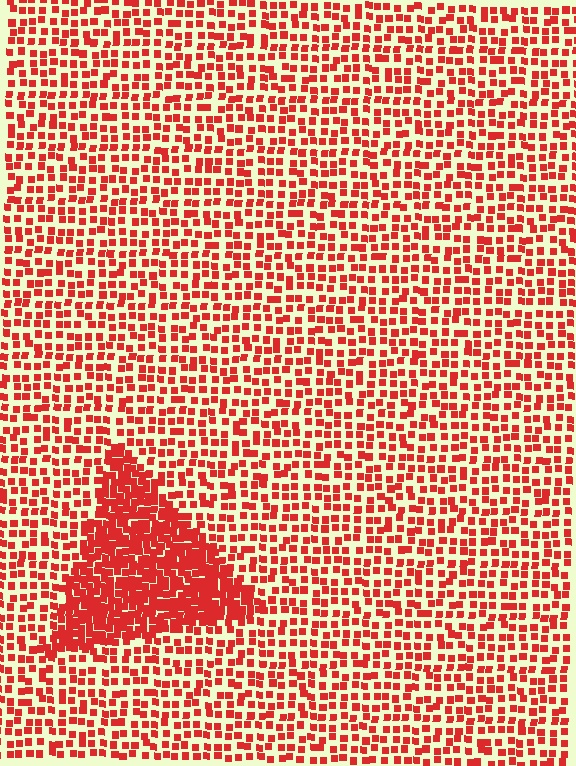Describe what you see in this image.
The image contains small red elements arranged at two different densities. A triangle-shaped region is visible where the elements are more densely packed than the surrounding area.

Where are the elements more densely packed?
The elements are more densely packed inside the triangle boundary.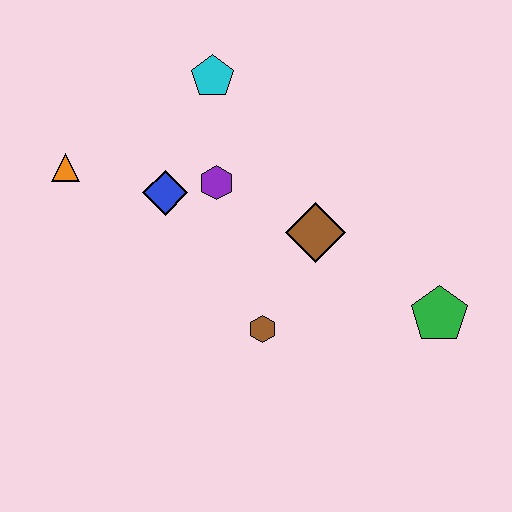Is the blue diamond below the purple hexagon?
Yes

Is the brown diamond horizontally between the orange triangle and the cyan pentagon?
No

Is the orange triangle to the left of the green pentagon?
Yes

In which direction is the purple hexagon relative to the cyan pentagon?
The purple hexagon is below the cyan pentagon.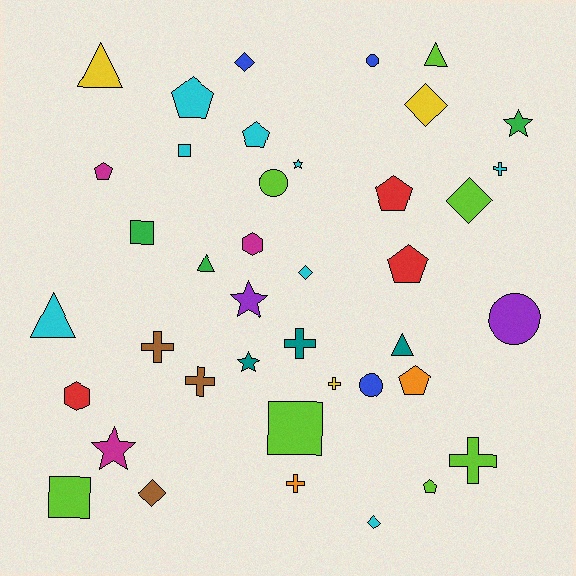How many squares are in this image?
There are 4 squares.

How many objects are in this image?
There are 40 objects.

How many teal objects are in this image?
There are 3 teal objects.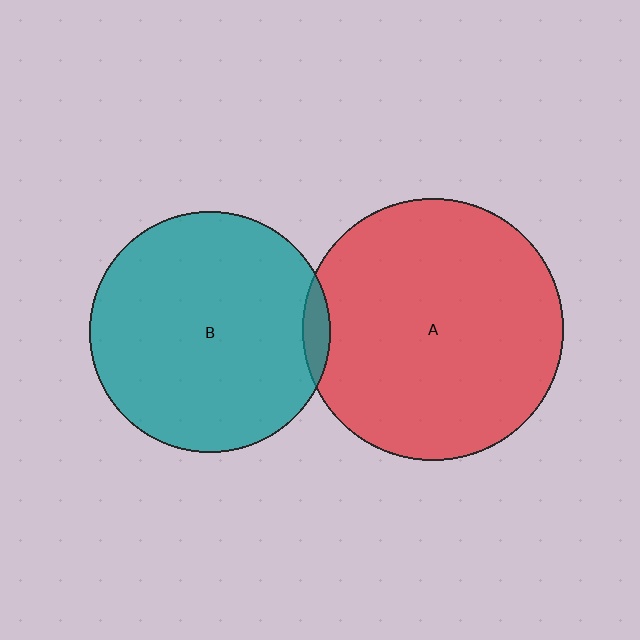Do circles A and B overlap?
Yes.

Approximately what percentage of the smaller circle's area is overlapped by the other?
Approximately 5%.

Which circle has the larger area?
Circle A (red).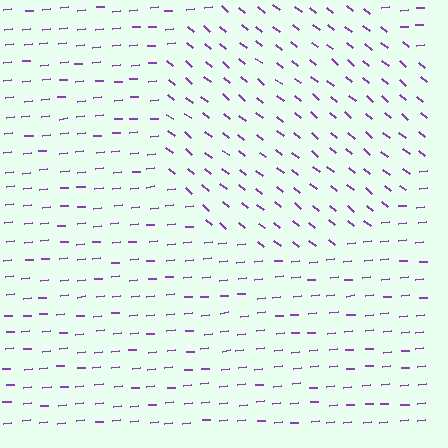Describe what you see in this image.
The image is filled with small purple line segments. A circle region in the image has lines oriented differently from the surrounding lines, creating a visible texture boundary.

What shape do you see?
I see a circle.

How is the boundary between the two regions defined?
The boundary is defined purely by a change in line orientation (approximately 45 degrees difference). All lines are the same color and thickness.